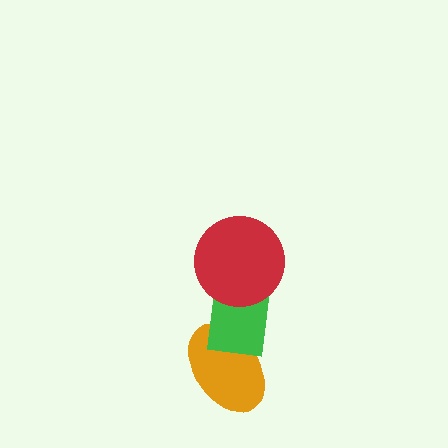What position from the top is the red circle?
The red circle is 1st from the top.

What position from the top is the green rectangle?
The green rectangle is 2nd from the top.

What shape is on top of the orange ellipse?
The green rectangle is on top of the orange ellipse.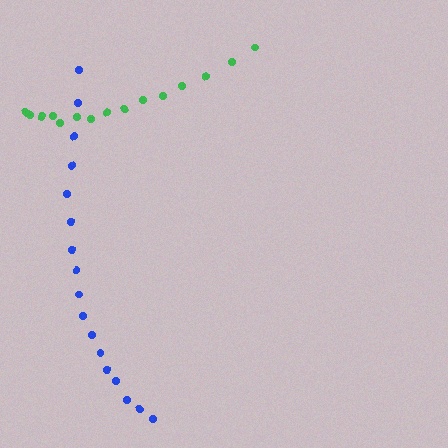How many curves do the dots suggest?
There are 2 distinct paths.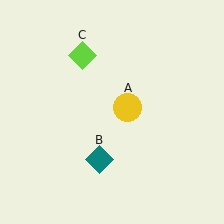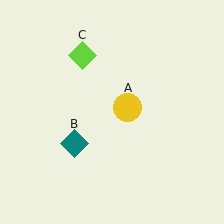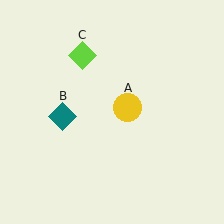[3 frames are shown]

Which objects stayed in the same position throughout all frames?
Yellow circle (object A) and lime diamond (object C) remained stationary.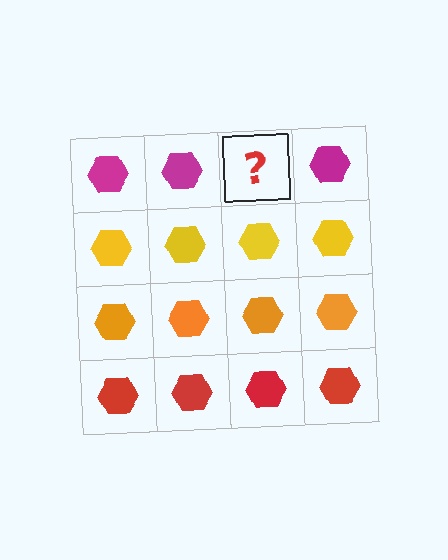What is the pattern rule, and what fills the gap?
The rule is that each row has a consistent color. The gap should be filled with a magenta hexagon.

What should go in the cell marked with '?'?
The missing cell should contain a magenta hexagon.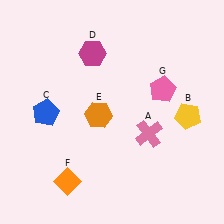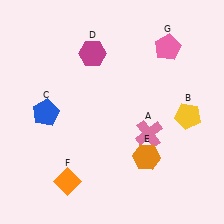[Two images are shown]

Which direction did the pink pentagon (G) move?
The pink pentagon (G) moved up.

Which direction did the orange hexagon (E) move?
The orange hexagon (E) moved right.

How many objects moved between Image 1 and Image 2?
2 objects moved between the two images.